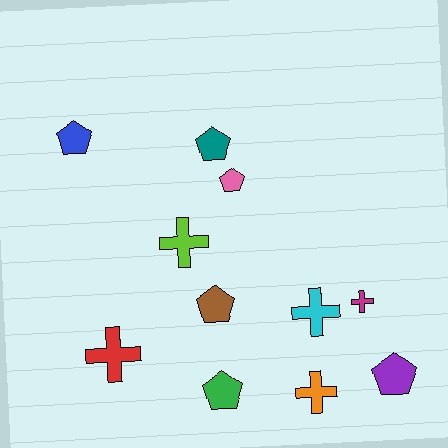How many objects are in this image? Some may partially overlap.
There are 11 objects.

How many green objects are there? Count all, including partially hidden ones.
There is 1 green object.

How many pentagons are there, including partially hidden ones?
There are 6 pentagons.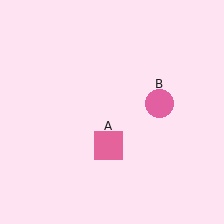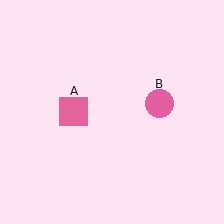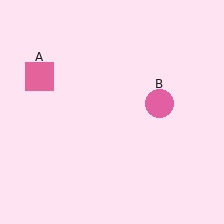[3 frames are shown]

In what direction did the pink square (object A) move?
The pink square (object A) moved up and to the left.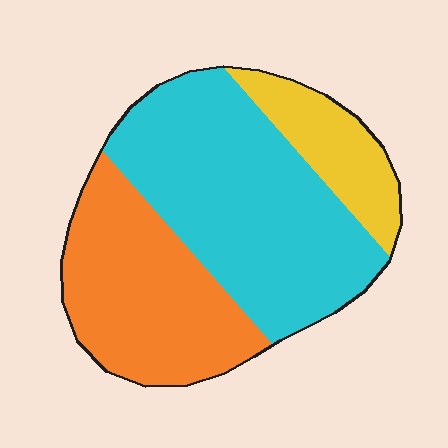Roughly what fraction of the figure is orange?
Orange takes up about one third (1/3) of the figure.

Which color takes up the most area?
Cyan, at roughly 50%.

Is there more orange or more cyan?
Cyan.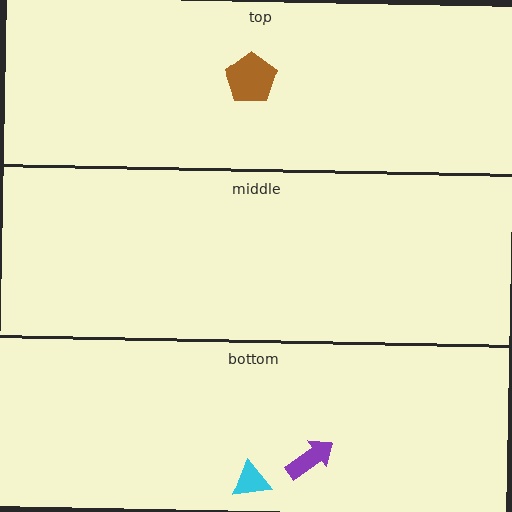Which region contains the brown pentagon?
The top region.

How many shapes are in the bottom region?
2.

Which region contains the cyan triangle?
The bottom region.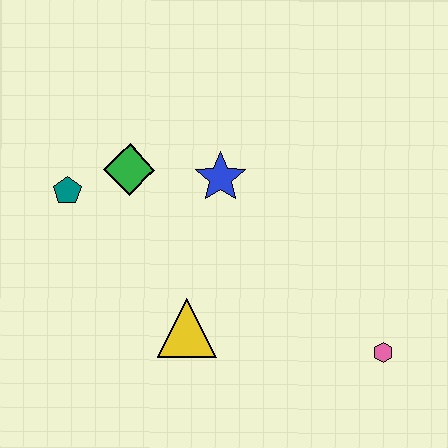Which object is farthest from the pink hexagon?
The teal pentagon is farthest from the pink hexagon.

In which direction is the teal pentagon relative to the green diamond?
The teal pentagon is to the left of the green diamond.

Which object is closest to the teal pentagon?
The green diamond is closest to the teal pentagon.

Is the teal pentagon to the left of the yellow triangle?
Yes